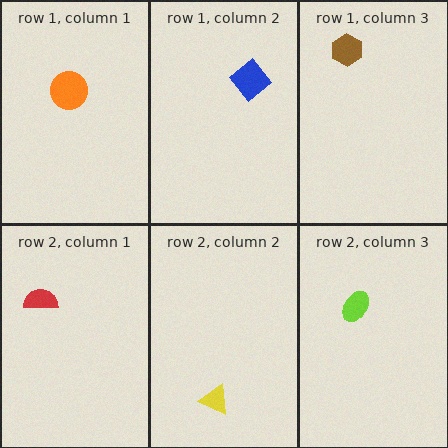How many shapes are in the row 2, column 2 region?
1.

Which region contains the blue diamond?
The row 1, column 2 region.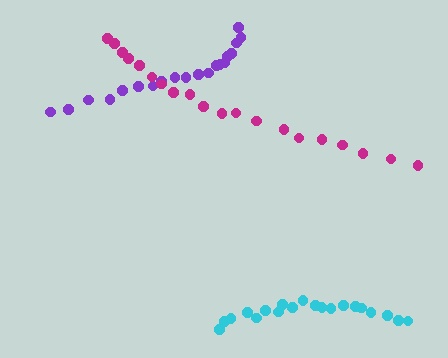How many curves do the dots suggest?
There are 3 distinct paths.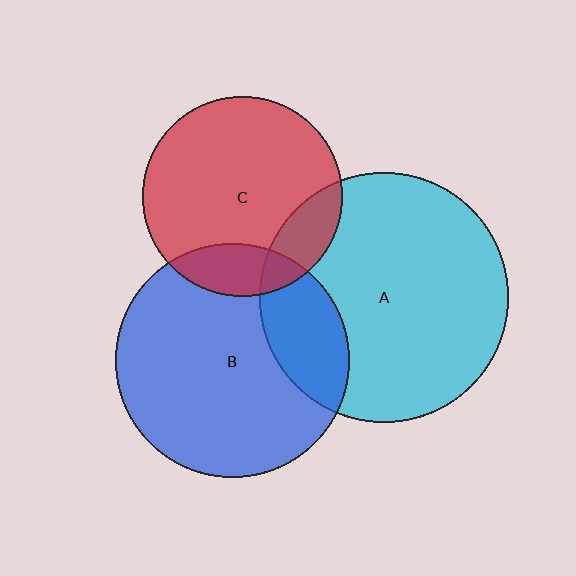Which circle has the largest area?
Circle A (cyan).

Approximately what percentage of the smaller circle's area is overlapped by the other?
Approximately 15%.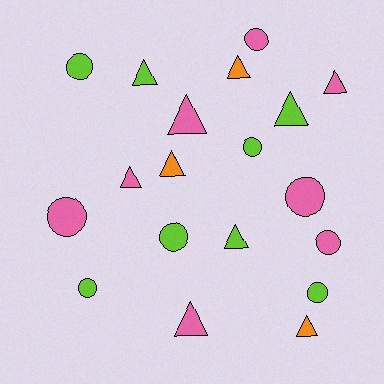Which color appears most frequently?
Pink, with 8 objects.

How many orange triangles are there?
There are 3 orange triangles.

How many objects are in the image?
There are 19 objects.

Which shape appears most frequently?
Triangle, with 10 objects.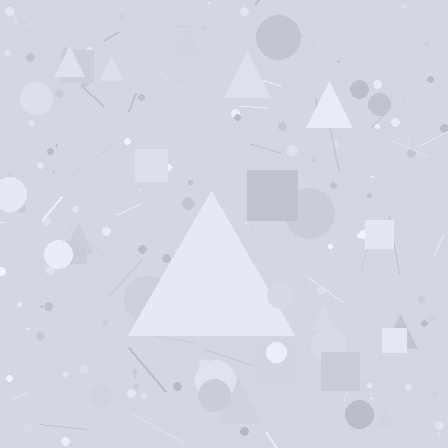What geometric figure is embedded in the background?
A triangle is embedded in the background.